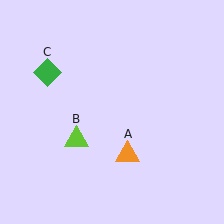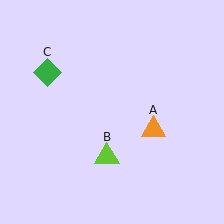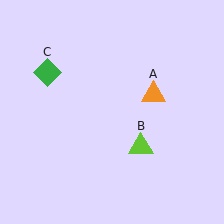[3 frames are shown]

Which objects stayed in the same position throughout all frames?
Green diamond (object C) remained stationary.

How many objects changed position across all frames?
2 objects changed position: orange triangle (object A), lime triangle (object B).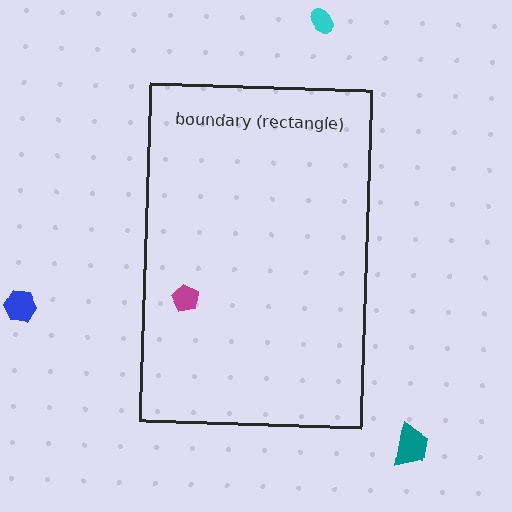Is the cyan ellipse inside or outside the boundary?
Outside.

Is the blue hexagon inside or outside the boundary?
Outside.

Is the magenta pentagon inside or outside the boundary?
Inside.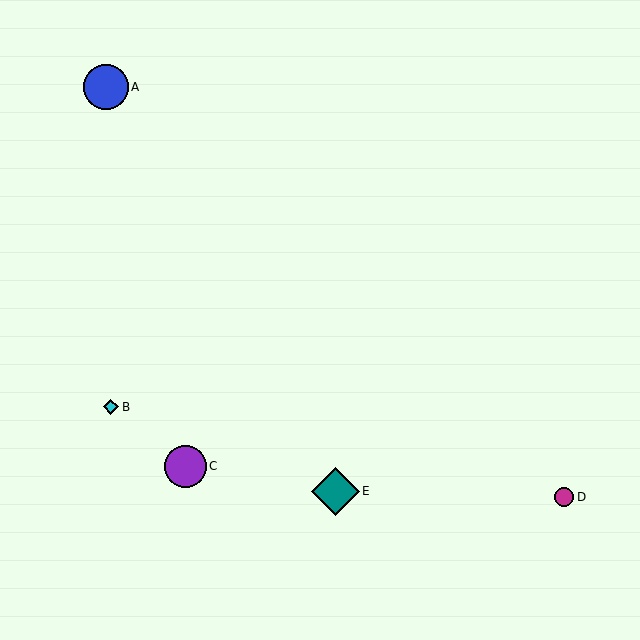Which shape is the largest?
The teal diamond (labeled E) is the largest.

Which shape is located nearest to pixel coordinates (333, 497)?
The teal diamond (labeled E) at (335, 491) is nearest to that location.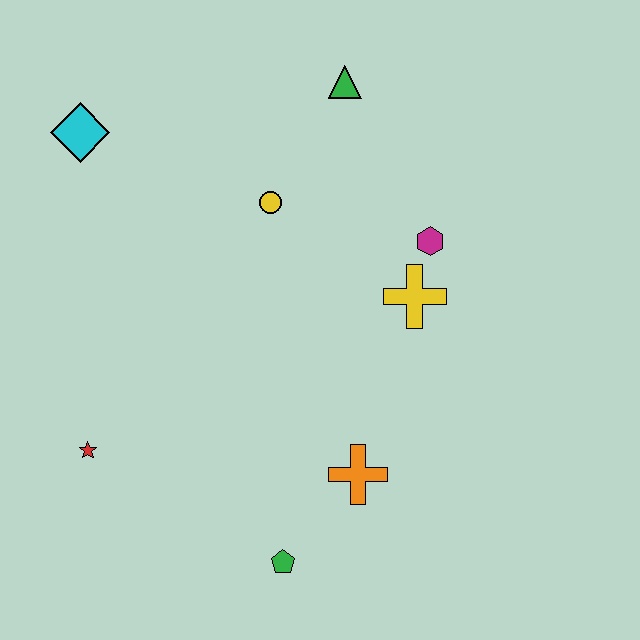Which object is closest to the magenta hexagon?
The yellow cross is closest to the magenta hexagon.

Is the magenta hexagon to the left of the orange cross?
No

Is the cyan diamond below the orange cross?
No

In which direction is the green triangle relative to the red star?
The green triangle is above the red star.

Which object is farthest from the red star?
The green triangle is farthest from the red star.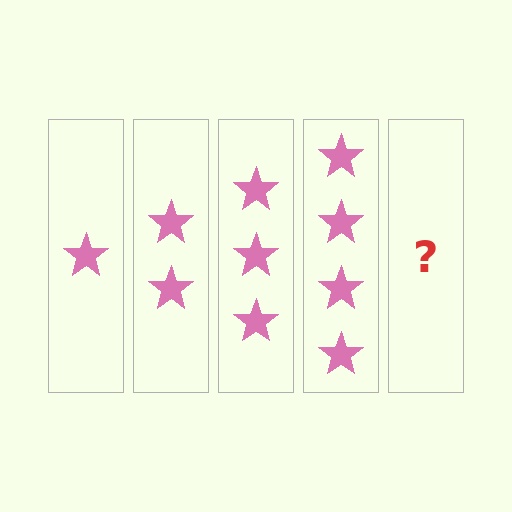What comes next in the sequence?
The next element should be 5 stars.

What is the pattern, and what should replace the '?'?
The pattern is that each step adds one more star. The '?' should be 5 stars.